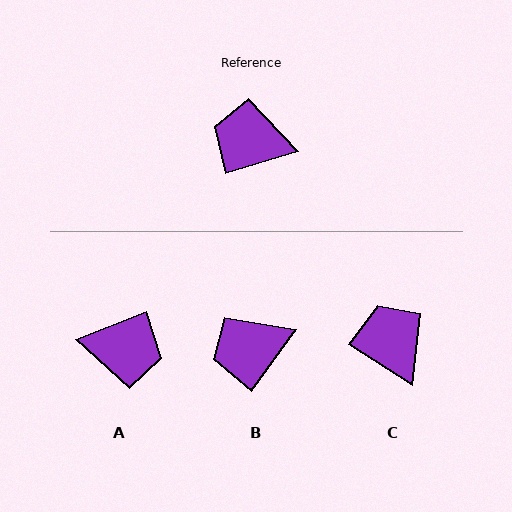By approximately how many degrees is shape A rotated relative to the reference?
Approximately 176 degrees clockwise.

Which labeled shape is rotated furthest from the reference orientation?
A, about 176 degrees away.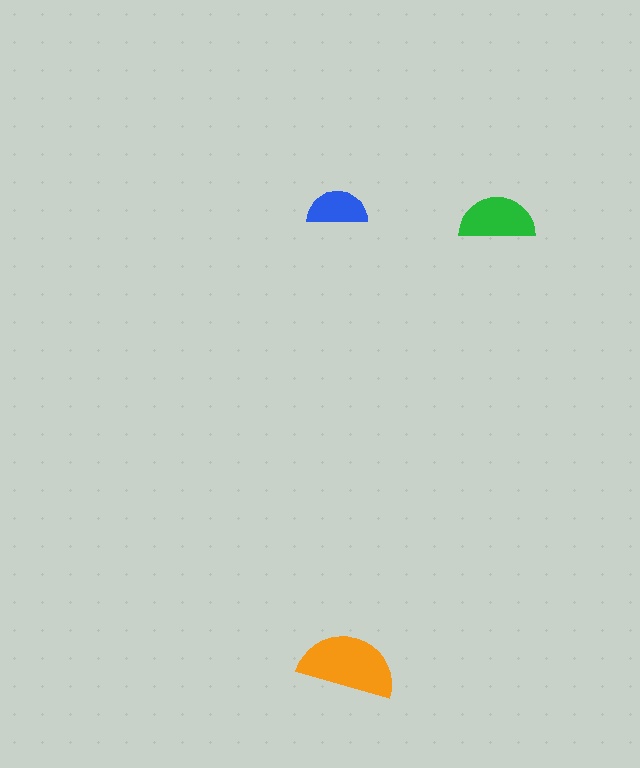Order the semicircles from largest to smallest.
the orange one, the green one, the blue one.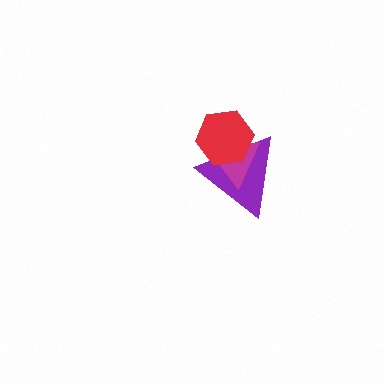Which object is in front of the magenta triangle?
The red hexagon is in front of the magenta triangle.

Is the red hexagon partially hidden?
No, no other shape covers it.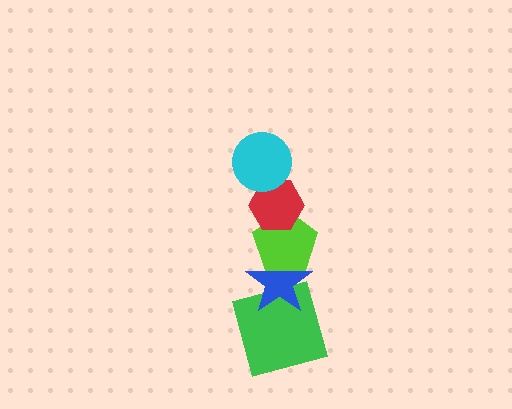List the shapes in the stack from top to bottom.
From top to bottom: the cyan circle, the red hexagon, the lime pentagon, the blue star, the green square.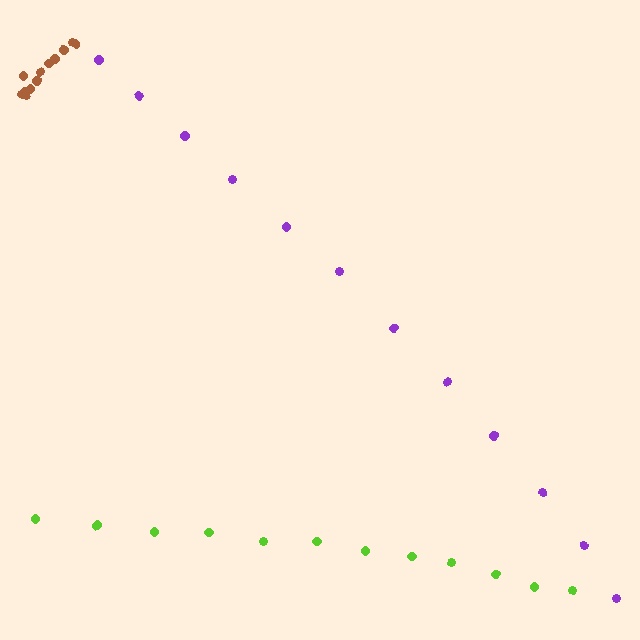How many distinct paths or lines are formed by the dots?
There are 3 distinct paths.